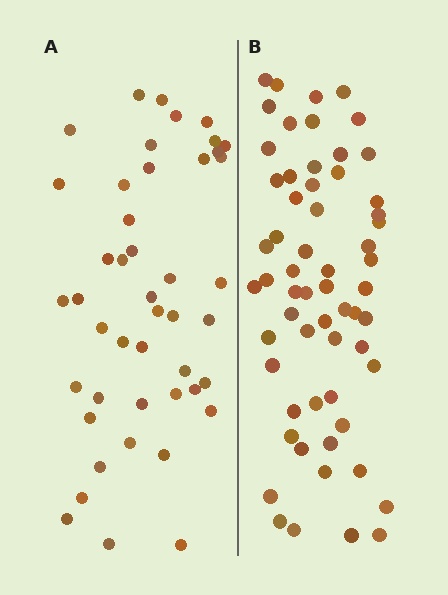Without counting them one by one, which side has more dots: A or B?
Region B (the right region) has more dots.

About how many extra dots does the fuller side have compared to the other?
Region B has approximately 15 more dots than region A.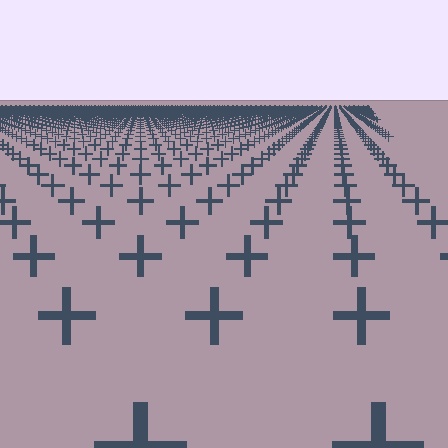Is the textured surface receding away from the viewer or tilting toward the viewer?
The surface is receding away from the viewer. Texture elements get smaller and denser toward the top.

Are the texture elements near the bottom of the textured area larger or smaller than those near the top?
Larger. Near the bottom, elements are closer to the viewer and appear at a bigger on-screen size.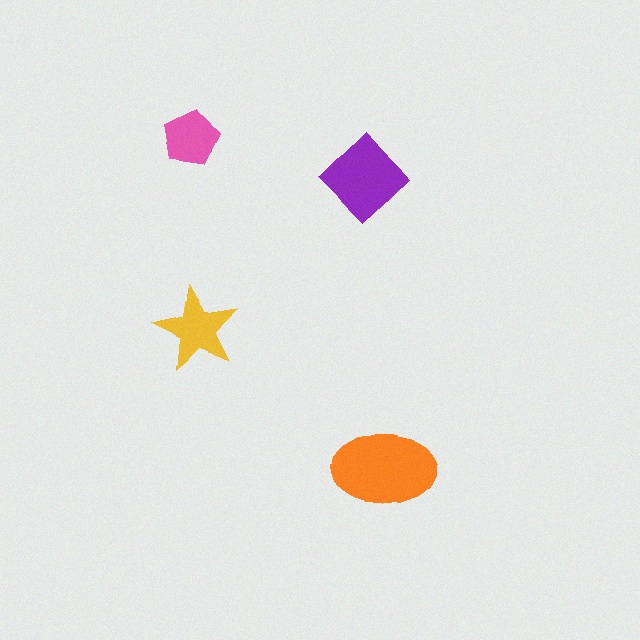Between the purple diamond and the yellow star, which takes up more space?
The purple diamond.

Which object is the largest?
The orange ellipse.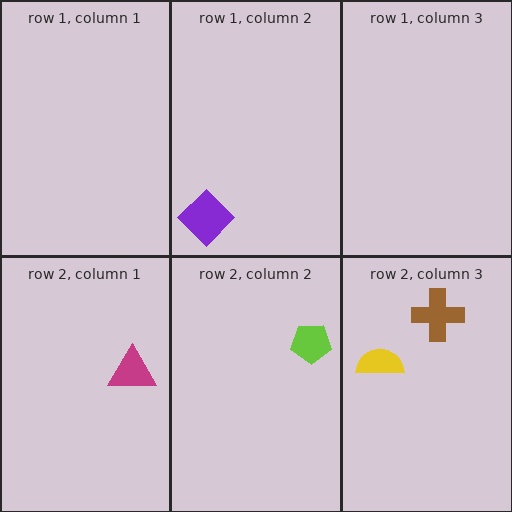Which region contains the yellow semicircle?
The row 2, column 3 region.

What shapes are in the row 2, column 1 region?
The magenta triangle.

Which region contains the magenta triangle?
The row 2, column 1 region.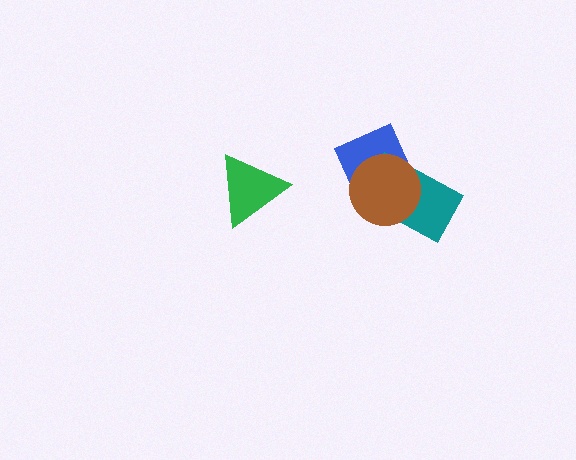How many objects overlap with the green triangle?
0 objects overlap with the green triangle.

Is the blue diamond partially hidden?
Yes, it is partially covered by another shape.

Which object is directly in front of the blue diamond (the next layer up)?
The teal rectangle is directly in front of the blue diamond.